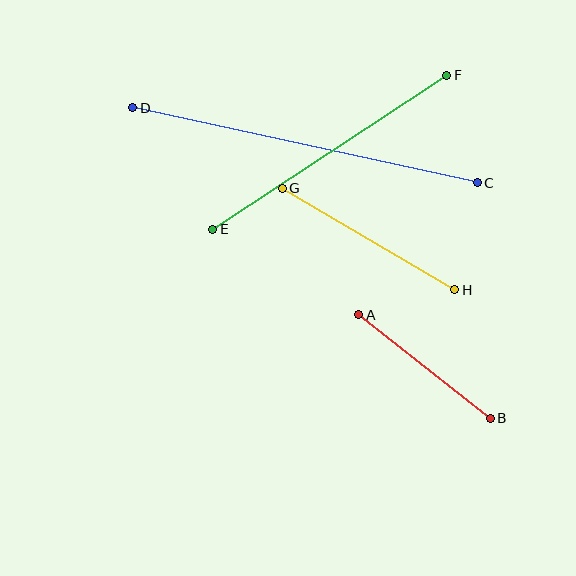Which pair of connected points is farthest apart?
Points C and D are farthest apart.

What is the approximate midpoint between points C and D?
The midpoint is at approximately (305, 145) pixels.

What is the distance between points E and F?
The distance is approximately 280 pixels.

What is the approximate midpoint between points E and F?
The midpoint is at approximately (330, 152) pixels.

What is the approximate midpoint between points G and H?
The midpoint is at approximately (369, 239) pixels.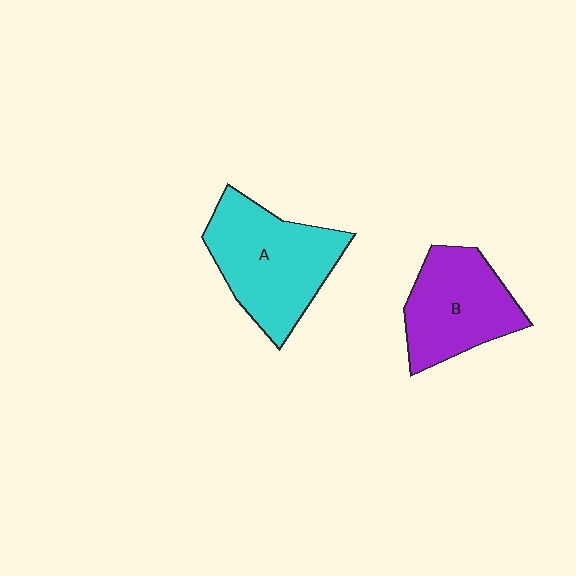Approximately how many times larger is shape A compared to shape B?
Approximately 1.2 times.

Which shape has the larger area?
Shape A (cyan).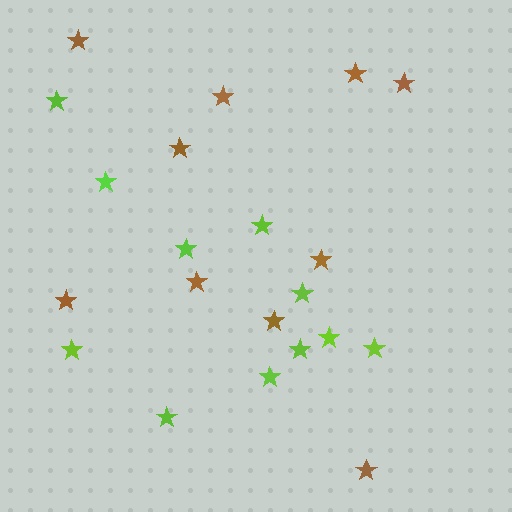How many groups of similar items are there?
There are 2 groups: one group of brown stars (10) and one group of lime stars (11).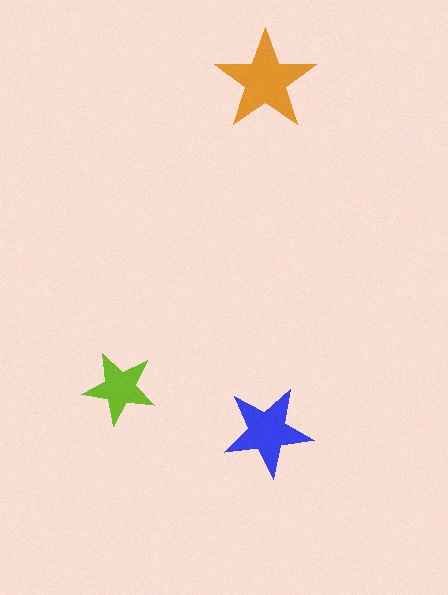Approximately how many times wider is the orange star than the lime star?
About 1.5 times wider.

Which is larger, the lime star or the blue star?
The blue one.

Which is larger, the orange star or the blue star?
The orange one.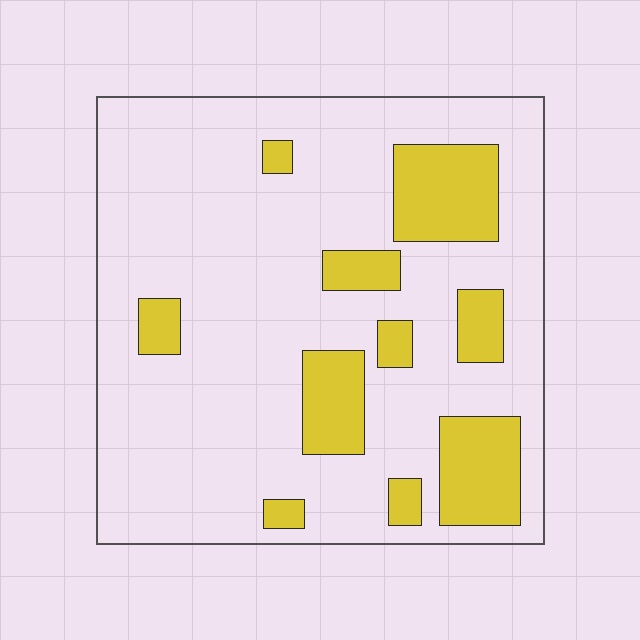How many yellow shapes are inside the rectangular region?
10.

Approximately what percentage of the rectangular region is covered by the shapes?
Approximately 20%.